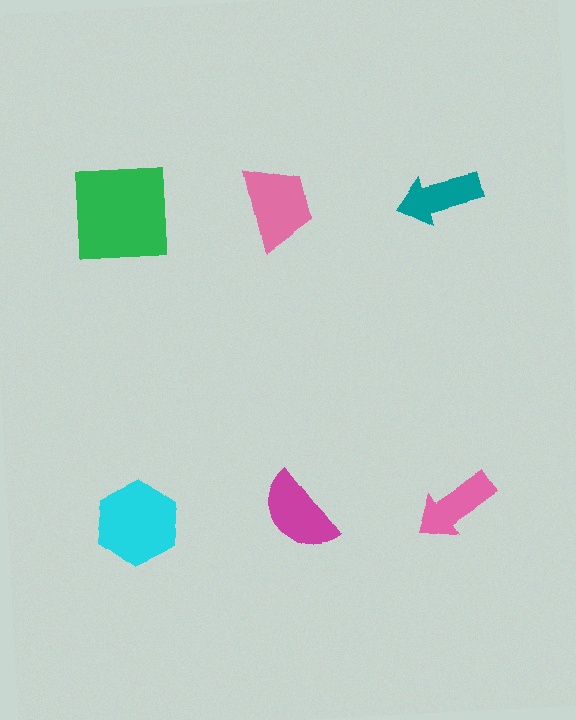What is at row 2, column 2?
A magenta semicircle.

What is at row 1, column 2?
A pink trapezoid.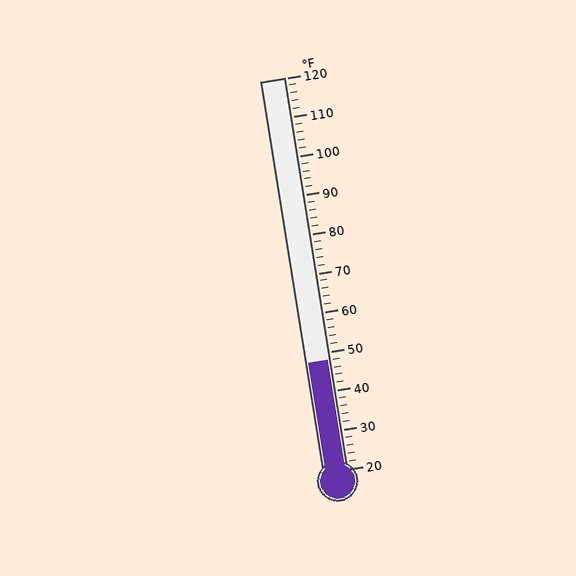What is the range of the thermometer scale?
The thermometer scale ranges from 20°F to 120°F.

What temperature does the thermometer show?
The thermometer shows approximately 48°F.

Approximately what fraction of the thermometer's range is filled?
The thermometer is filled to approximately 30% of its range.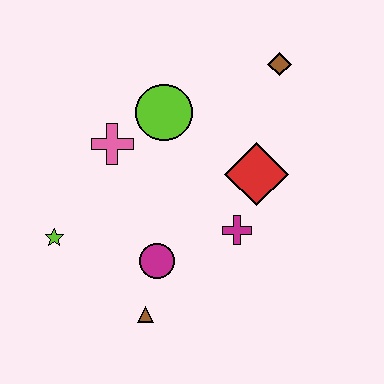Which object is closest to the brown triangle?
The magenta circle is closest to the brown triangle.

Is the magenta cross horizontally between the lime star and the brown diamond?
Yes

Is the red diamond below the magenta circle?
No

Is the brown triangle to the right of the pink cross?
Yes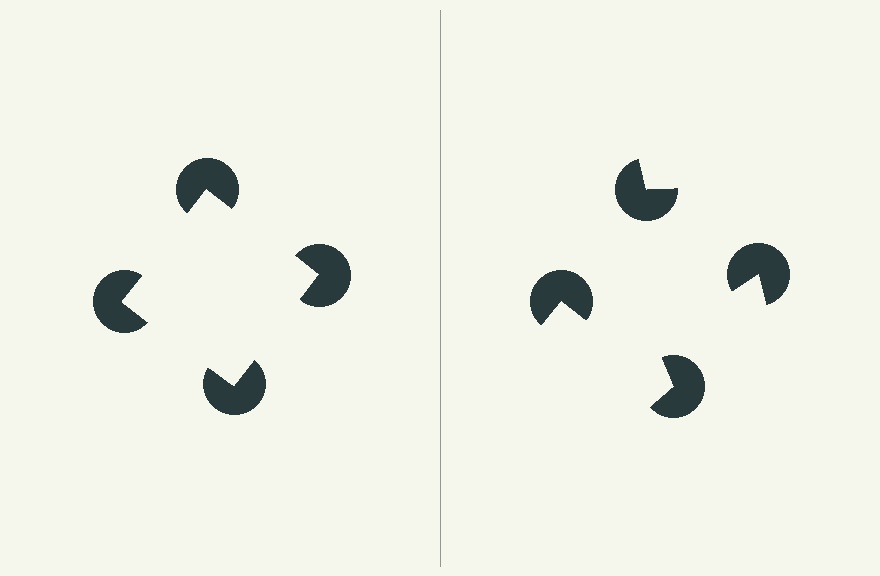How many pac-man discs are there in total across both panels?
8 — 4 on each side.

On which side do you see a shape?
An illusory square appears on the left side. On the right side the wedge cuts are rotated, so no coherent shape forms.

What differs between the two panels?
The pac-man discs are positioned identically on both sides; only the wedge orientations differ. On the left they align to a square; on the right they are misaligned.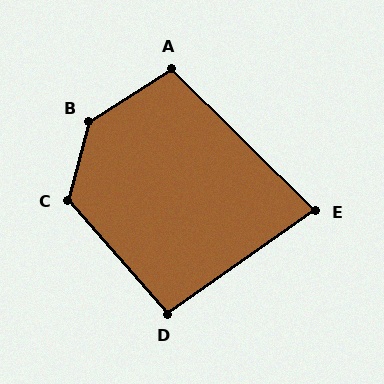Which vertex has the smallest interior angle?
E, at approximately 80 degrees.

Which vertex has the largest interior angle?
B, at approximately 138 degrees.